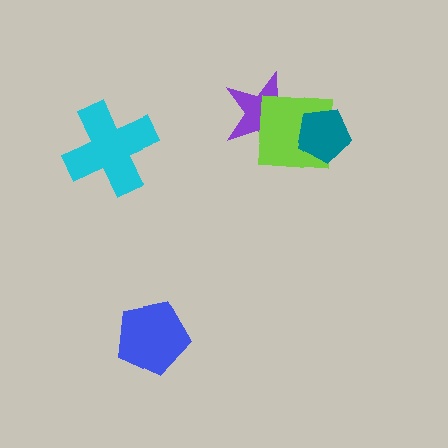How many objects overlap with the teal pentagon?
2 objects overlap with the teal pentagon.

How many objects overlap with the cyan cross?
0 objects overlap with the cyan cross.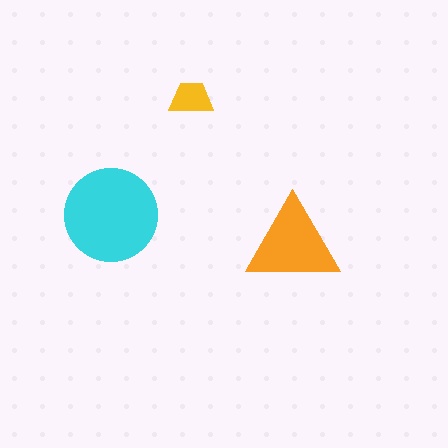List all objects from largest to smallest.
The cyan circle, the orange triangle, the yellow trapezoid.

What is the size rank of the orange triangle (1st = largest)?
2nd.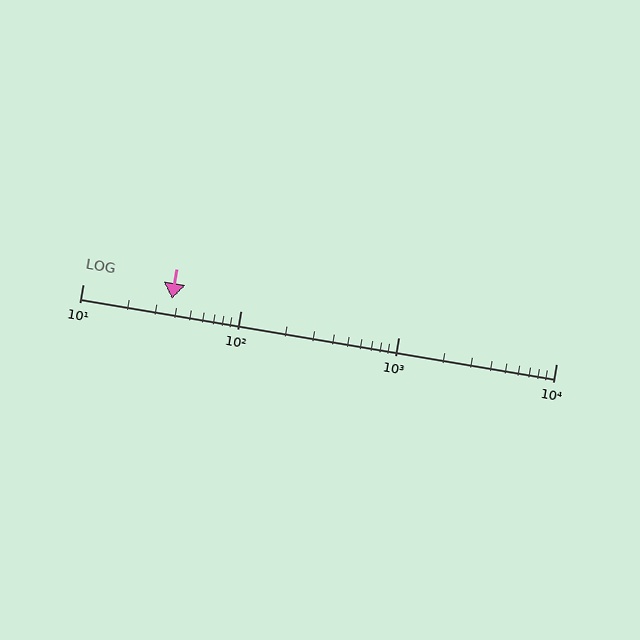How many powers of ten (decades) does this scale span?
The scale spans 3 decades, from 10 to 10000.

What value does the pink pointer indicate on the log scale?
The pointer indicates approximately 37.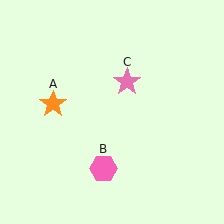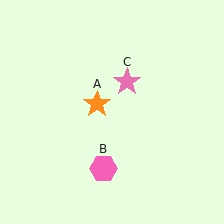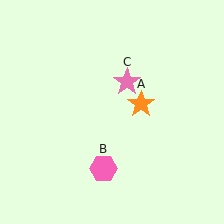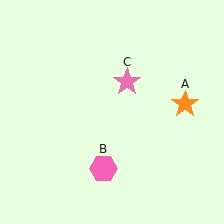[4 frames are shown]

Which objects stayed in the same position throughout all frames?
Pink hexagon (object B) and pink star (object C) remained stationary.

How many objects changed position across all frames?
1 object changed position: orange star (object A).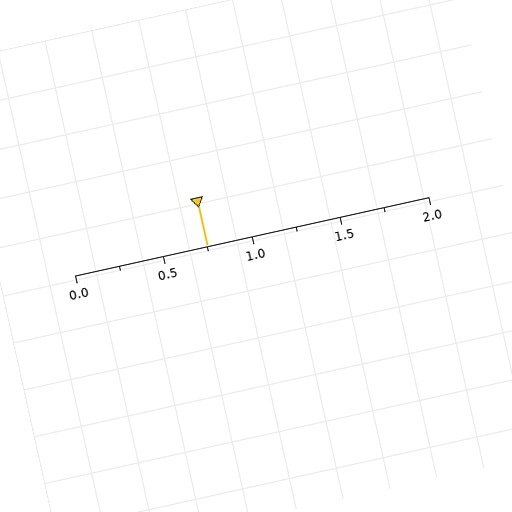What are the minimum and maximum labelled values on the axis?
The axis runs from 0.0 to 2.0.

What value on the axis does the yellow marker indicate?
The marker indicates approximately 0.75.